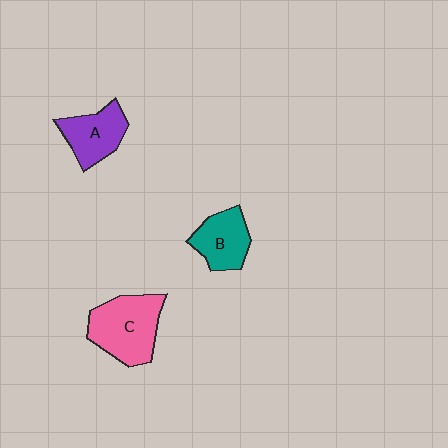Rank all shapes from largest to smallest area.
From largest to smallest: C (pink), A (purple), B (teal).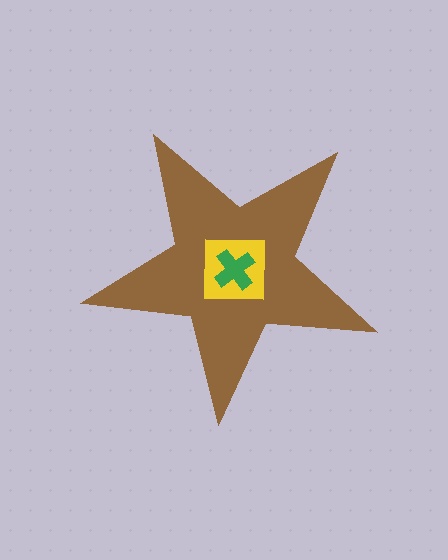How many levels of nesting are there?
3.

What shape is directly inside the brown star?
The yellow square.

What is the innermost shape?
The green cross.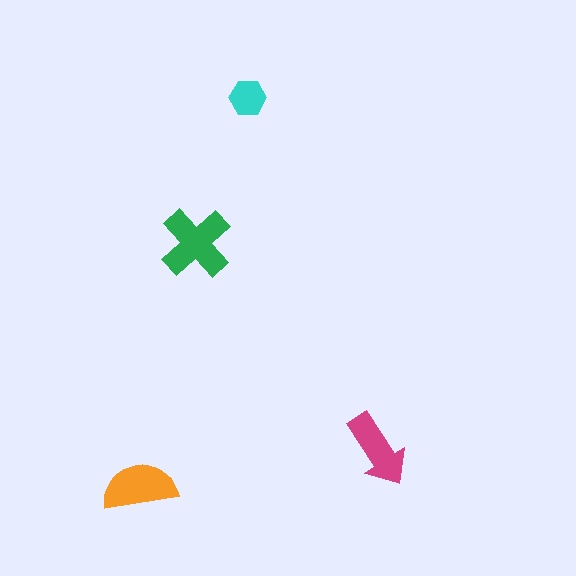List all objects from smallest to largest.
The cyan hexagon, the magenta arrow, the orange semicircle, the green cross.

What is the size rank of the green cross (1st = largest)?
1st.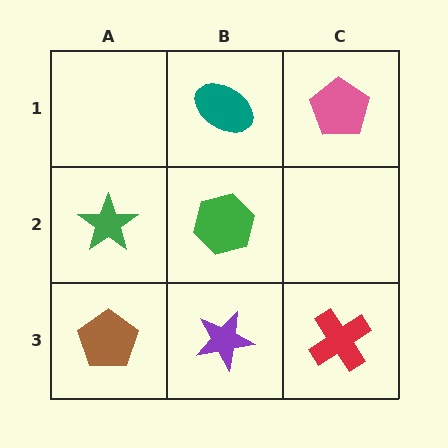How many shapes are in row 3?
3 shapes.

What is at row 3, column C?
A red cross.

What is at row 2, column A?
A green star.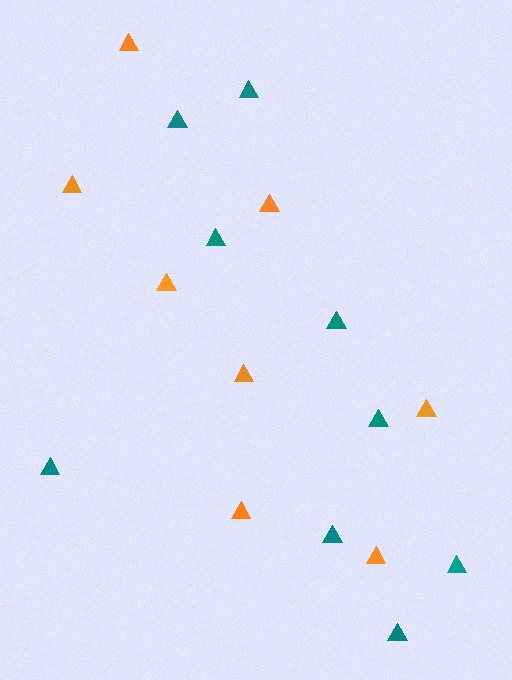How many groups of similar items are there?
There are 2 groups: one group of teal triangles (9) and one group of orange triangles (8).